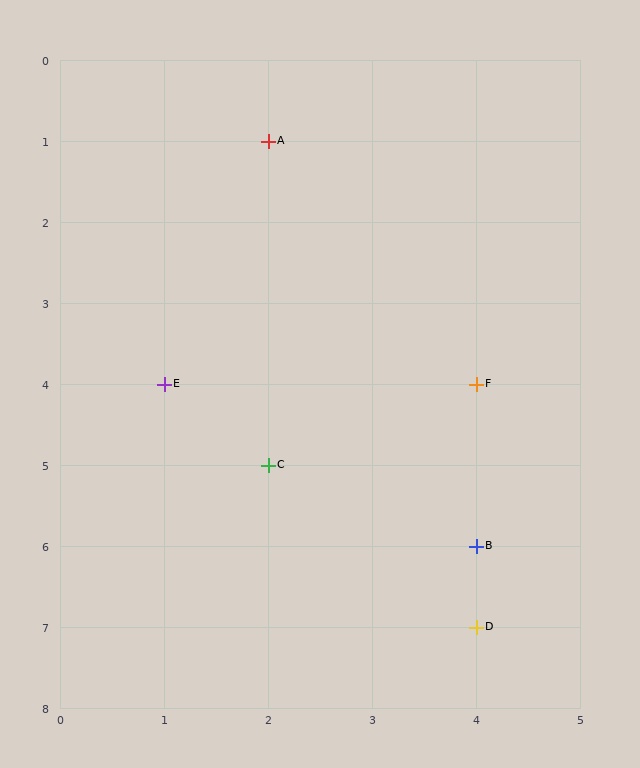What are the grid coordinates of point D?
Point D is at grid coordinates (4, 7).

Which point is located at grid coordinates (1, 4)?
Point E is at (1, 4).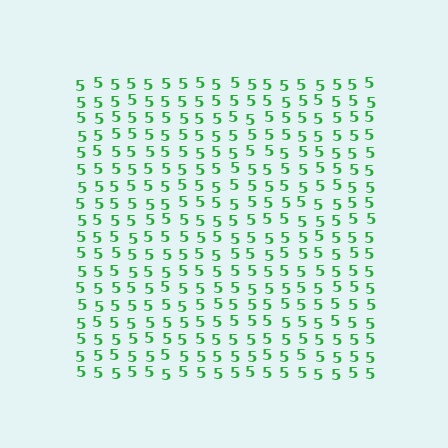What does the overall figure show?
The overall figure shows a square.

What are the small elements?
The small elements are digit 5's.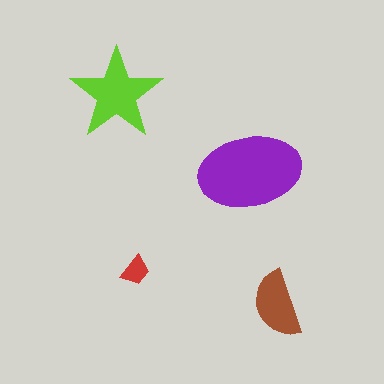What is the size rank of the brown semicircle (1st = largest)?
3rd.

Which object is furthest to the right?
The brown semicircle is rightmost.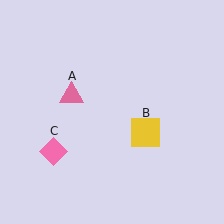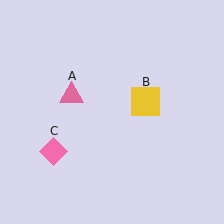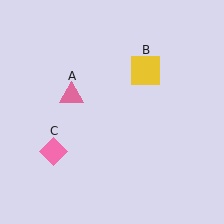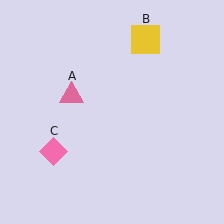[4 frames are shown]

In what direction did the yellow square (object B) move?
The yellow square (object B) moved up.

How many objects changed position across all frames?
1 object changed position: yellow square (object B).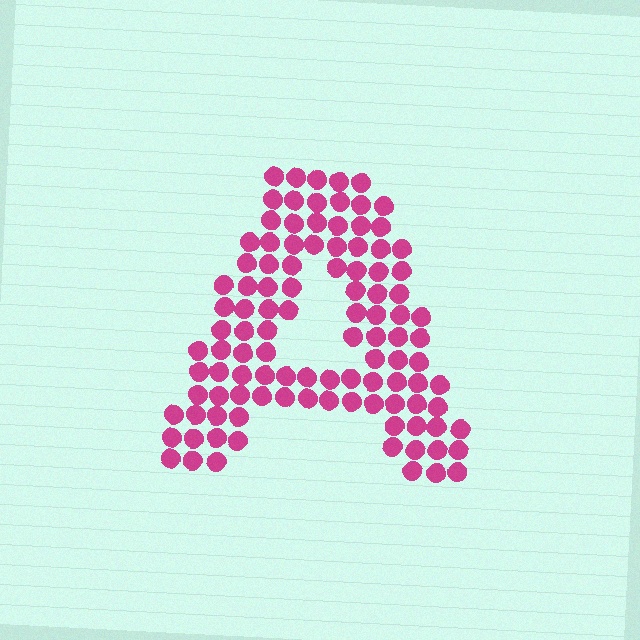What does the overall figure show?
The overall figure shows the letter A.